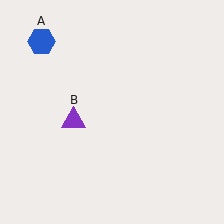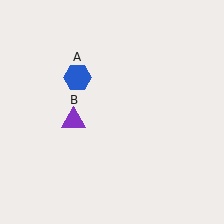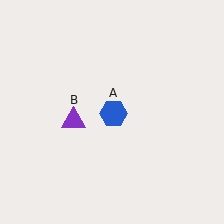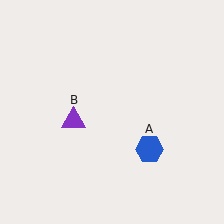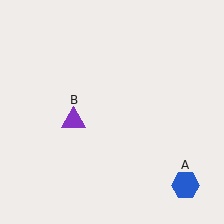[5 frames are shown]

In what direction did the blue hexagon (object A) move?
The blue hexagon (object A) moved down and to the right.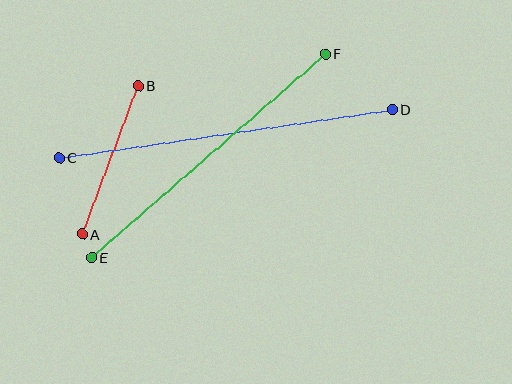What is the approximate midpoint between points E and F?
The midpoint is at approximately (209, 156) pixels.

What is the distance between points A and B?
The distance is approximately 159 pixels.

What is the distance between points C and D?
The distance is approximately 337 pixels.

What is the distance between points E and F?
The distance is approximately 311 pixels.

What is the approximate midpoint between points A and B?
The midpoint is at approximately (110, 160) pixels.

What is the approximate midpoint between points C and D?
The midpoint is at approximately (226, 134) pixels.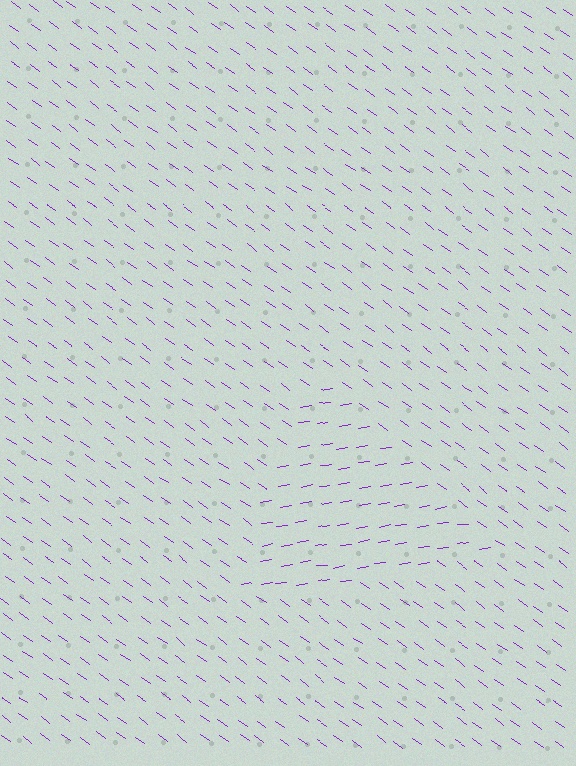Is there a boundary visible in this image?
Yes, there is a texture boundary formed by a change in line orientation.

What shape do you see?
I see a triangle.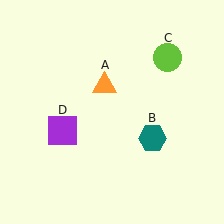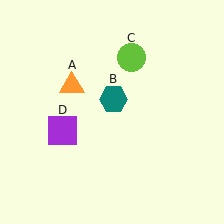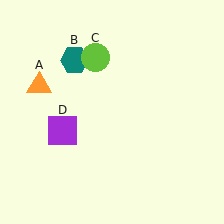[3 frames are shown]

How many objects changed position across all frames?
3 objects changed position: orange triangle (object A), teal hexagon (object B), lime circle (object C).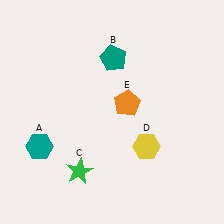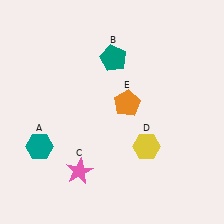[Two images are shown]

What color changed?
The star (C) changed from green in Image 1 to pink in Image 2.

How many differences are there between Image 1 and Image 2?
There is 1 difference between the two images.